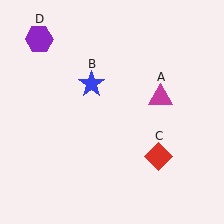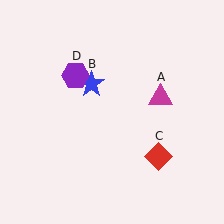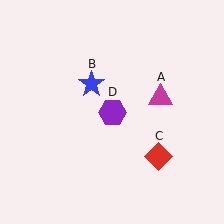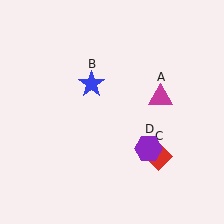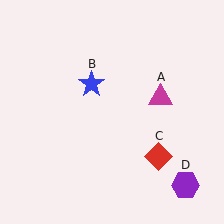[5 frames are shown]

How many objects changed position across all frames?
1 object changed position: purple hexagon (object D).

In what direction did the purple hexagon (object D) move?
The purple hexagon (object D) moved down and to the right.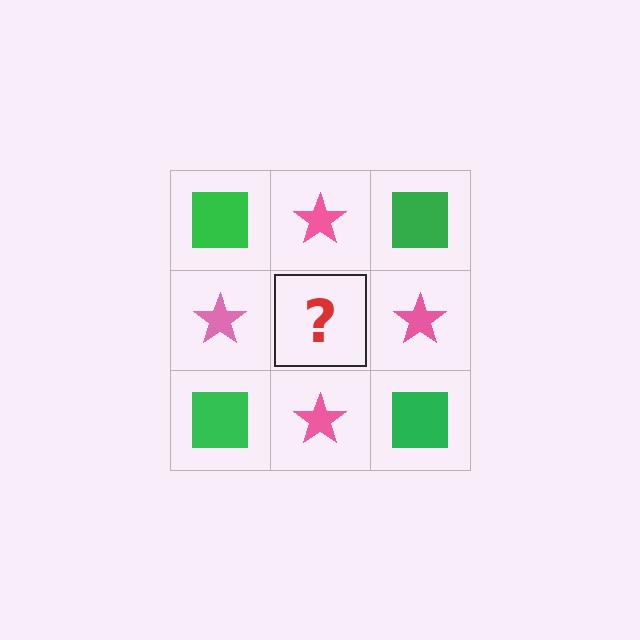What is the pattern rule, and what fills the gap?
The rule is that it alternates green square and pink star in a checkerboard pattern. The gap should be filled with a green square.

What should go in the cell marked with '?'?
The missing cell should contain a green square.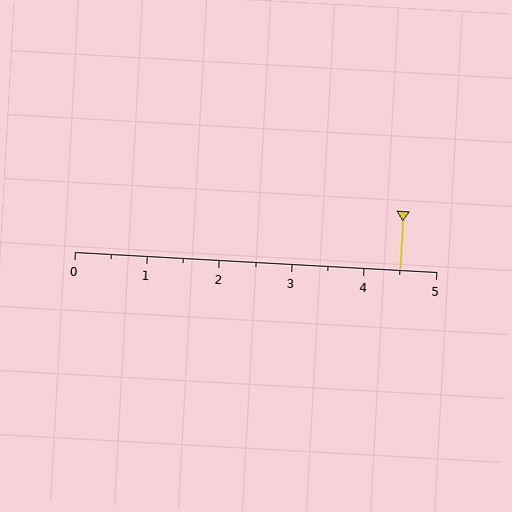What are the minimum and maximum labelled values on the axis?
The axis runs from 0 to 5.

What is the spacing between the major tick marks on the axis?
The major ticks are spaced 1 apart.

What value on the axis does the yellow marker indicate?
The marker indicates approximately 4.5.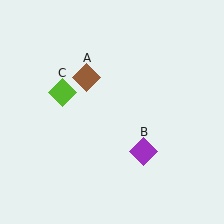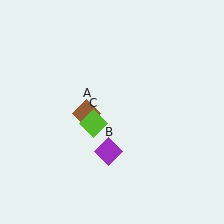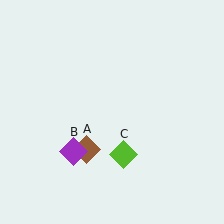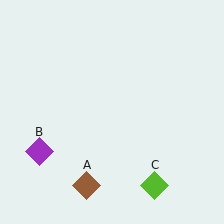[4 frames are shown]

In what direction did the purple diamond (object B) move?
The purple diamond (object B) moved left.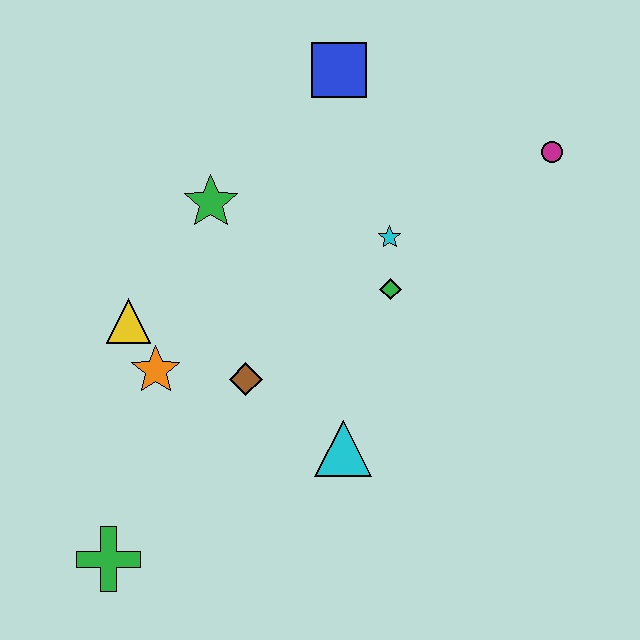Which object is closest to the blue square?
The cyan star is closest to the blue square.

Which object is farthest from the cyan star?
The green cross is farthest from the cyan star.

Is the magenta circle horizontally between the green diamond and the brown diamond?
No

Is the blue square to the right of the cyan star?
No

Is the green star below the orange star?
No